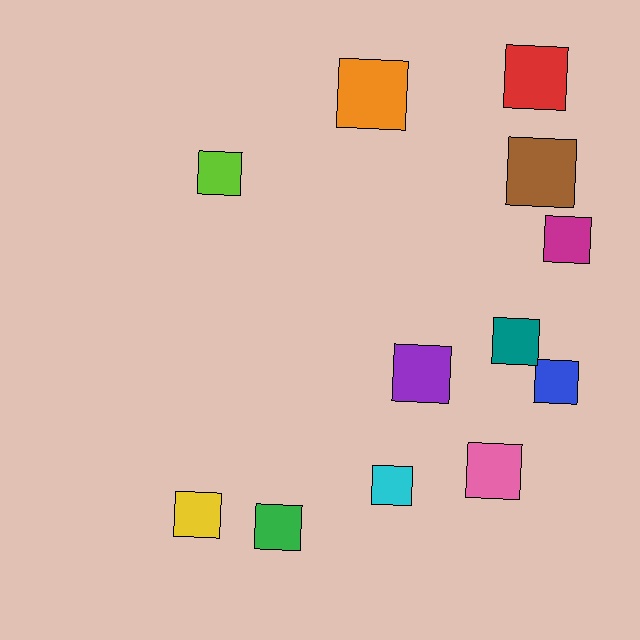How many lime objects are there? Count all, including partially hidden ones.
There is 1 lime object.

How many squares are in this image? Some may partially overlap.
There are 12 squares.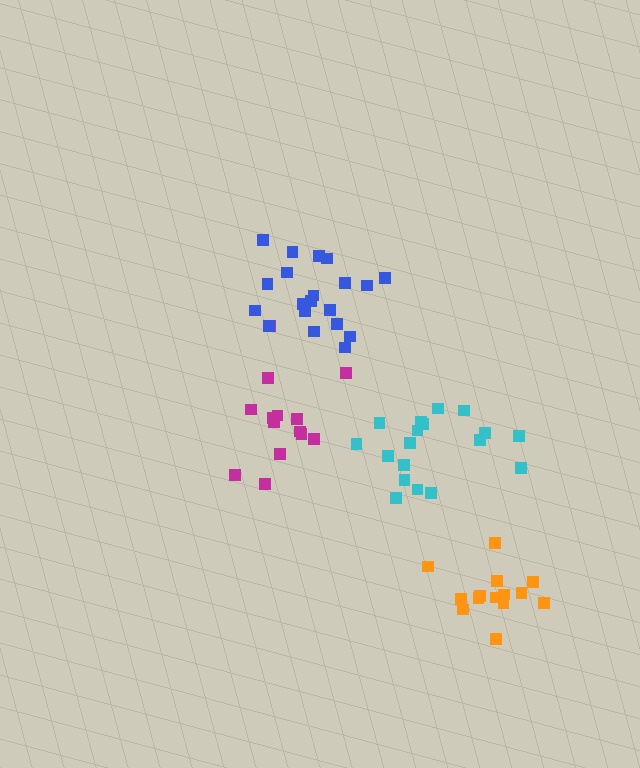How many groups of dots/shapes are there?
There are 4 groups.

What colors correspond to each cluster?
The clusters are colored: cyan, magenta, blue, orange.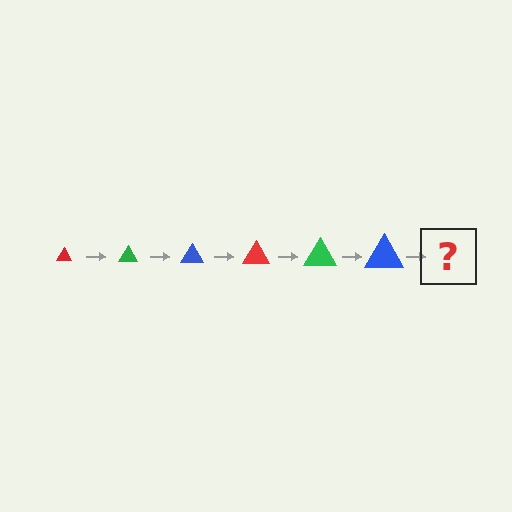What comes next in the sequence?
The next element should be a red triangle, larger than the previous one.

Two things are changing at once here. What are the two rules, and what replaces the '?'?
The two rules are that the triangle grows larger each step and the color cycles through red, green, and blue. The '?' should be a red triangle, larger than the previous one.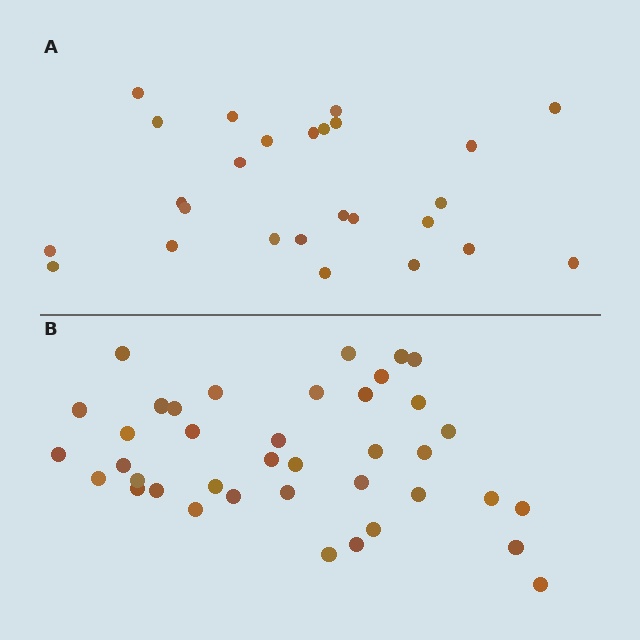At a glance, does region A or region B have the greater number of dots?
Region B (the bottom region) has more dots.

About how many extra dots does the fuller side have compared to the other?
Region B has approximately 15 more dots than region A.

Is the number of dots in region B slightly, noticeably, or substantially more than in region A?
Region B has substantially more. The ratio is roughly 1.5 to 1.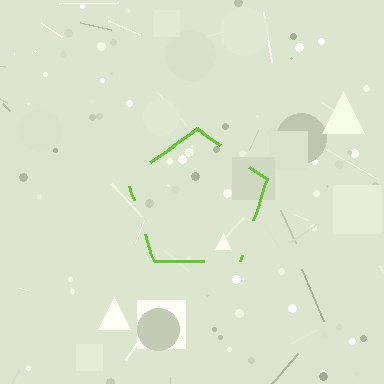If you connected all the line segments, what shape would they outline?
They would outline a pentagon.